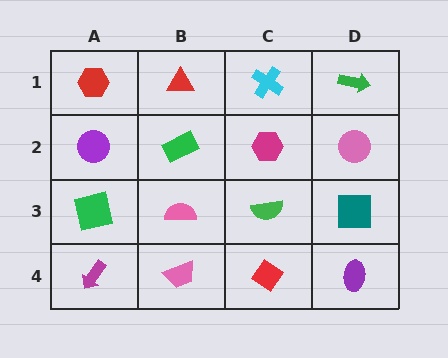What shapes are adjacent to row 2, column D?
A green arrow (row 1, column D), a teal square (row 3, column D), a magenta hexagon (row 2, column C).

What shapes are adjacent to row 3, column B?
A green rectangle (row 2, column B), a pink trapezoid (row 4, column B), a green square (row 3, column A), a green semicircle (row 3, column C).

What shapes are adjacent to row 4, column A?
A green square (row 3, column A), a pink trapezoid (row 4, column B).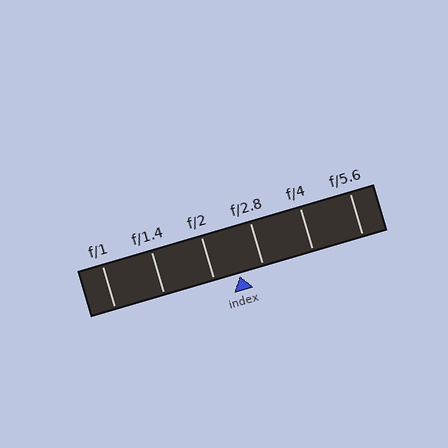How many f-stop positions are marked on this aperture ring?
There are 6 f-stop positions marked.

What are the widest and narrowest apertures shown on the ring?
The widest aperture shown is f/1 and the narrowest is f/5.6.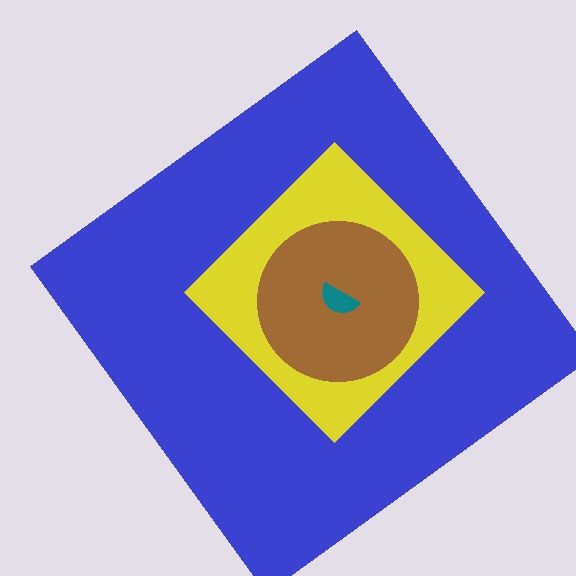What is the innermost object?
The teal semicircle.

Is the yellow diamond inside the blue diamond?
Yes.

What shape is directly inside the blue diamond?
The yellow diamond.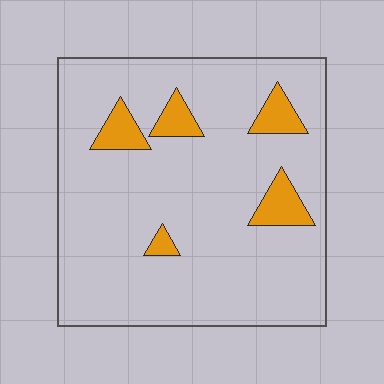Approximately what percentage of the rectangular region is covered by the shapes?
Approximately 10%.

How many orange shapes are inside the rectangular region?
5.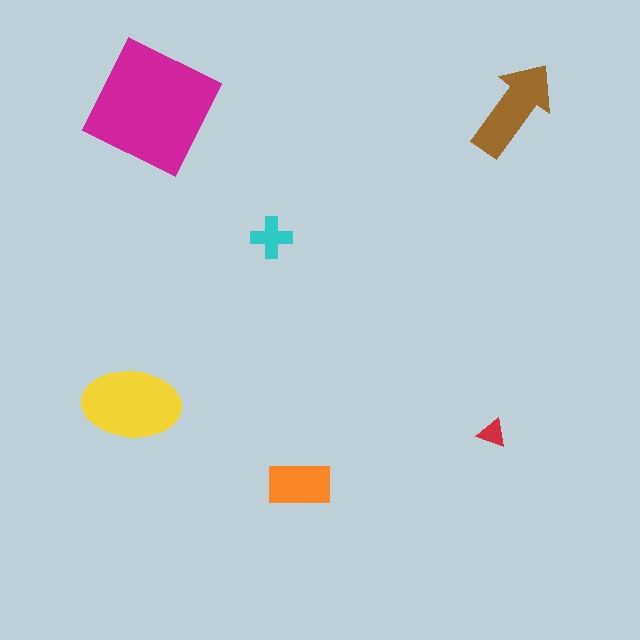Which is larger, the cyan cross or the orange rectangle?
The orange rectangle.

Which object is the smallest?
The red triangle.